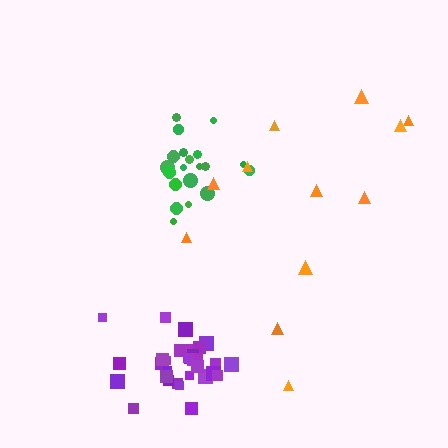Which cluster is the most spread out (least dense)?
Orange.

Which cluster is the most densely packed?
Green.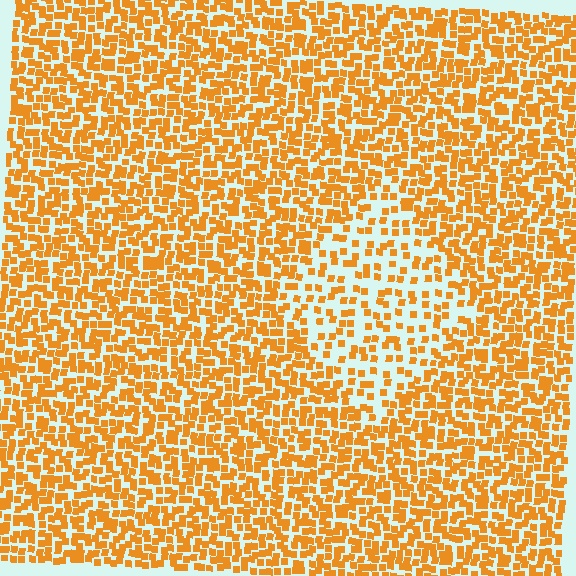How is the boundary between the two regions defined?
The boundary is defined by a change in element density (approximately 2.0x ratio). All elements are the same color, size, and shape.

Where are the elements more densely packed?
The elements are more densely packed outside the diamond boundary.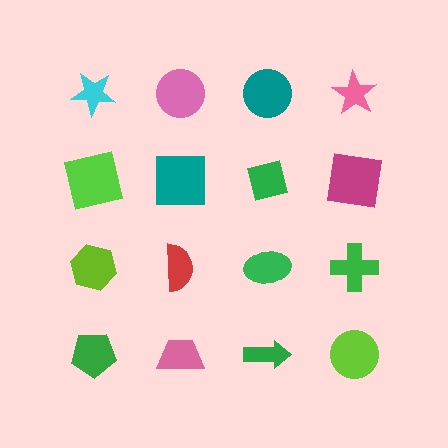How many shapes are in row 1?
4 shapes.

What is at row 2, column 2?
A teal square.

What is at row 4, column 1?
A green pentagon.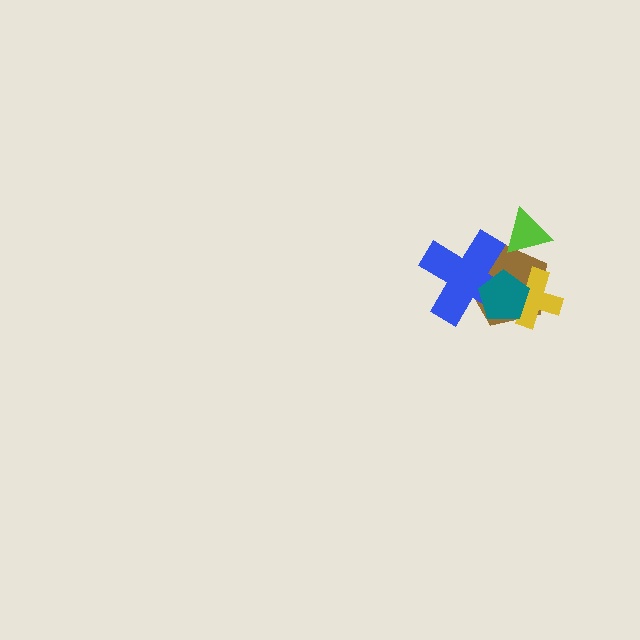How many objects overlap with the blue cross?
3 objects overlap with the blue cross.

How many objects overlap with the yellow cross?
3 objects overlap with the yellow cross.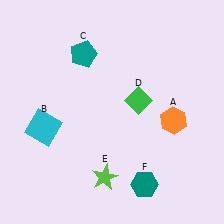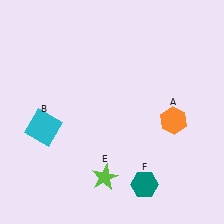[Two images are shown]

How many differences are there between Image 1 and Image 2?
There are 2 differences between the two images.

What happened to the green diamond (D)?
The green diamond (D) was removed in Image 2. It was in the top-right area of Image 1.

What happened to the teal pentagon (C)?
The teal pentagon (C) was removed in Image 2. It was in the top-left area of Image 1.